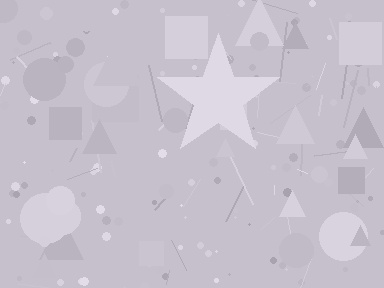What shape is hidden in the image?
A star is hidden in the image.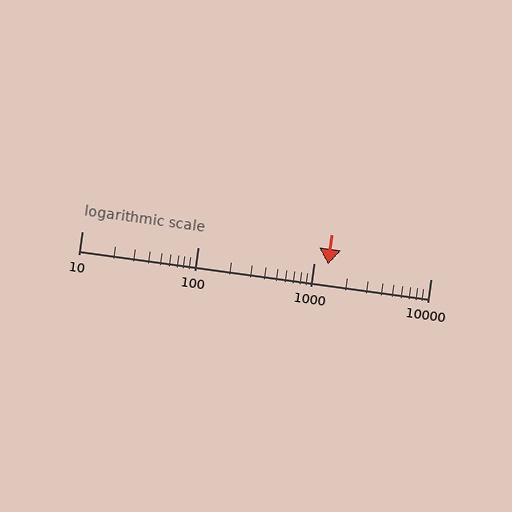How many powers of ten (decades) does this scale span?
The scale spans 3 decades, from 10 to 10000.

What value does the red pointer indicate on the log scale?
The pointer indicates approximately 1300.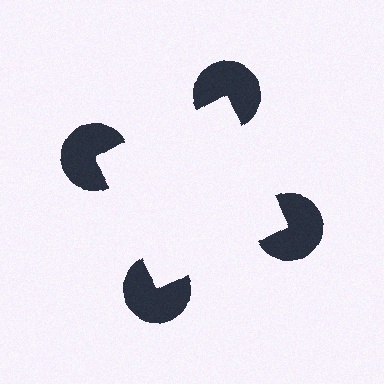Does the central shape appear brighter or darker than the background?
It typically appears slightly brighter than the background, even though no actual brightness change is drawn.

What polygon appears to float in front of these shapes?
An illusory square — its edges are inferred from the aligned wedge cuts in the pac-man discs, not physically drawn.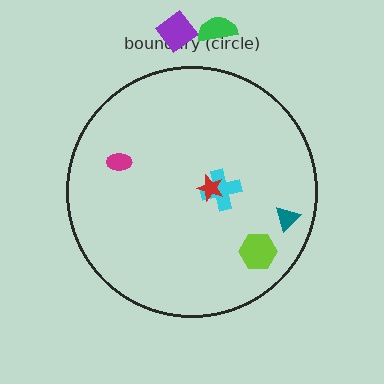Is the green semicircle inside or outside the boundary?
Outside.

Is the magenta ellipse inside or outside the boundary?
Inside.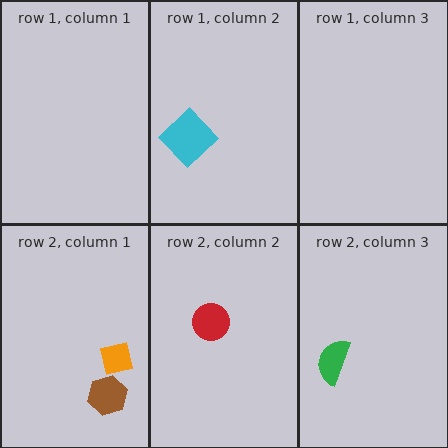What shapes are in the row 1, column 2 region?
The cyan diamond.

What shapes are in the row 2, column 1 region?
The brown hexagon, the orange square.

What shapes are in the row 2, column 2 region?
The red circle.